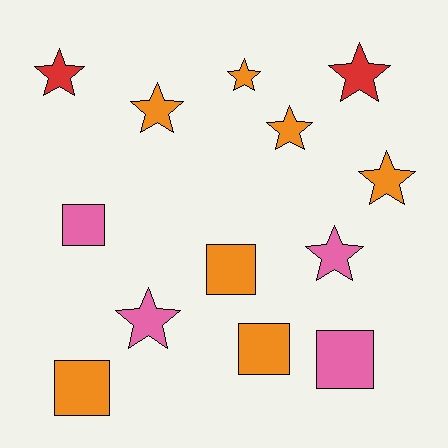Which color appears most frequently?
Orange, with 7 objects.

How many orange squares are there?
There are 3 orange squares.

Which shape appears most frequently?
Star, with 8 objects.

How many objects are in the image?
There are 13 objects.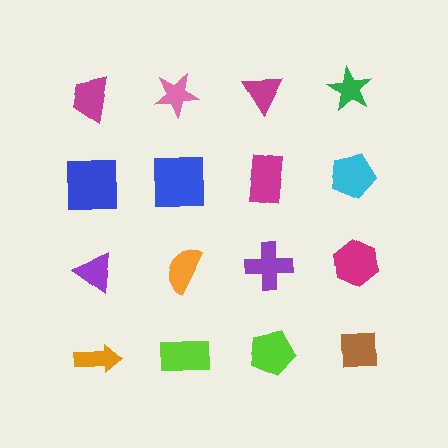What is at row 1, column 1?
A magenta trapezoid.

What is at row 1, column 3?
A magenta triangle.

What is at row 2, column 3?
A magenta rectangle.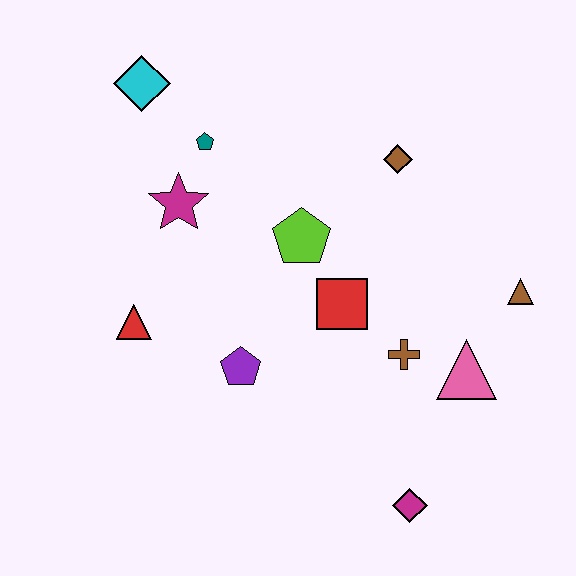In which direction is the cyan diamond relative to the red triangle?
The cyan diamond is above the red triangle.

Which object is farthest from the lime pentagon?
The magenta diamond is farthest from the lime pentagon.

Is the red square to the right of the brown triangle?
No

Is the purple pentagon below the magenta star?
Yes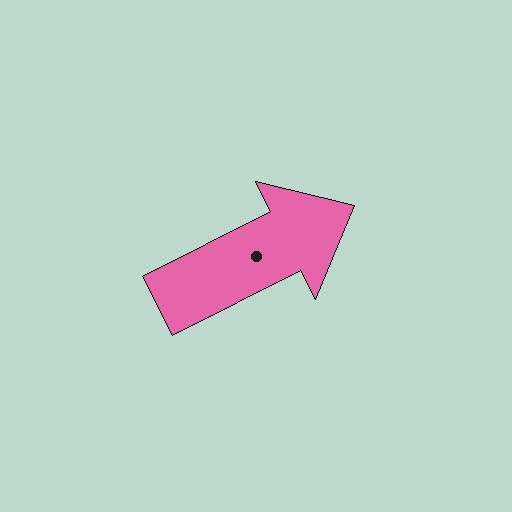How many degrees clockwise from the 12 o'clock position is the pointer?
Approximately 63 degrees.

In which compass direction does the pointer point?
Northeast.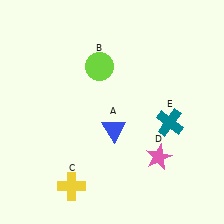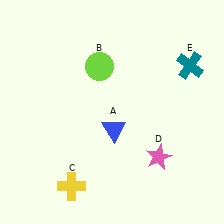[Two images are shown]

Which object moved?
The teal cross (E) moved up.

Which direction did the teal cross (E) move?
The teal cross (E) moved up.